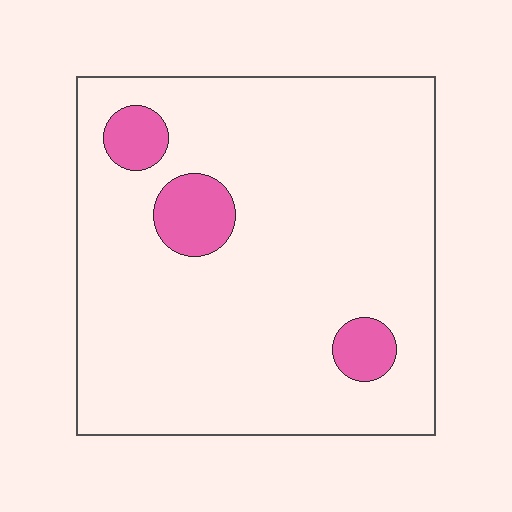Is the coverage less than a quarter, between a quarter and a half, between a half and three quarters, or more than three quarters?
Less than a quarter.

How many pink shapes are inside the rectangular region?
3.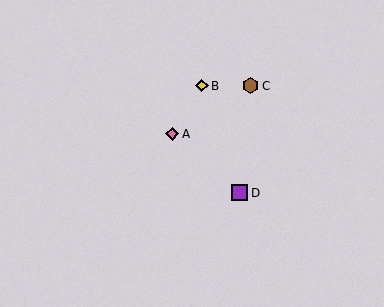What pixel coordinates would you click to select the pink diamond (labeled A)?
Click at (172, 134) to select the pink diamond A.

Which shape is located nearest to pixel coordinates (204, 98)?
The yellow diamond (labeled B) at (202, 86) is nearest to that location.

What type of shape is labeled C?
Shape C is a brown hexagon.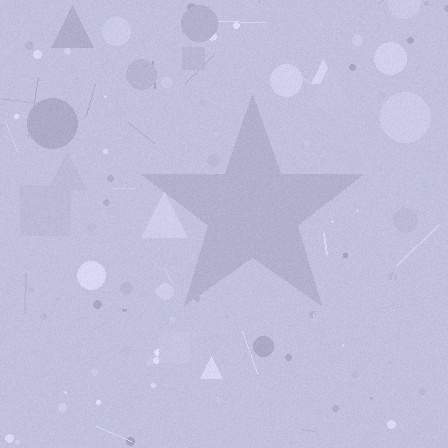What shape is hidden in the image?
A star is hidden in the image.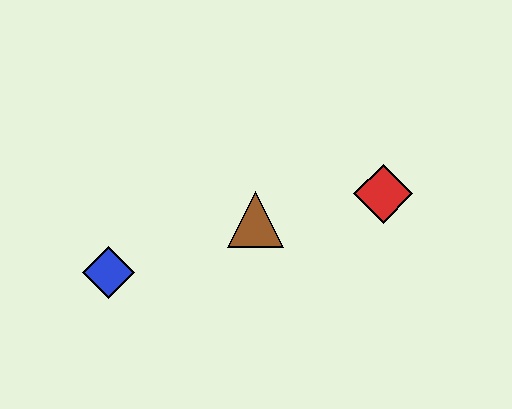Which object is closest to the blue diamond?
The brown triangle is closest to the blue diamond.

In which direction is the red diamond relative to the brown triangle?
The red diamond is to the right of the brown triangle.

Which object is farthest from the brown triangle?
The blue diamond is farthest from the brown triangle.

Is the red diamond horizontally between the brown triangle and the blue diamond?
No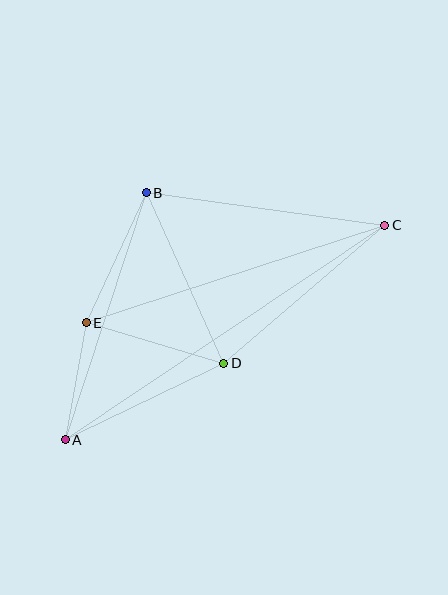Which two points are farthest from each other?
Points A and C are farthest from each other.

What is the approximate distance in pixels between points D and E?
The distance between D and E is approximately 144 pixels.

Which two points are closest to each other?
Points A and E are closest to each other.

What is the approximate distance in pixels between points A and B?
The distance between A and B is approximately 260 pixels.